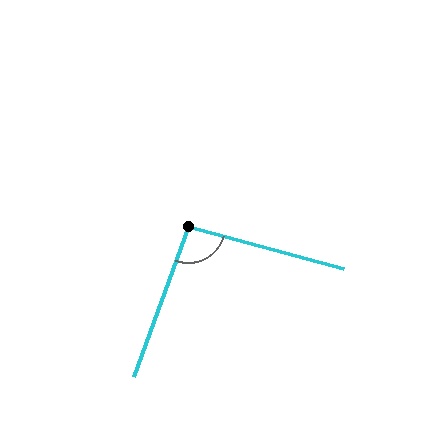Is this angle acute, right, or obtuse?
It is approximately a right angle.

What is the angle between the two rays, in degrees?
Approximately 95 degrees.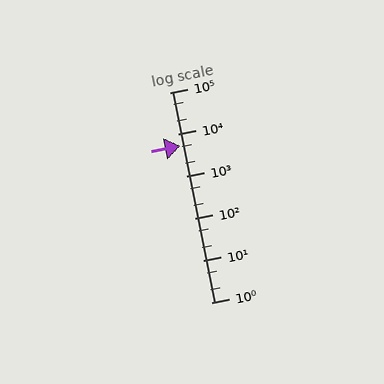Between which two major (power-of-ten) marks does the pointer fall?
The pointer is between 1000 and 10000.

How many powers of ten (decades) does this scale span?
The scale spans 5 decades, from 1 to 100000.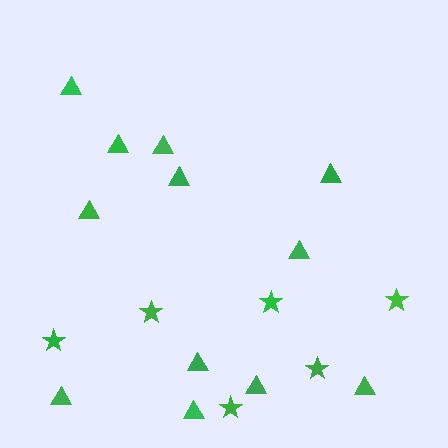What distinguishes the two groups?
There are 2 groups: one group of stars (6) and one group of triangles (12).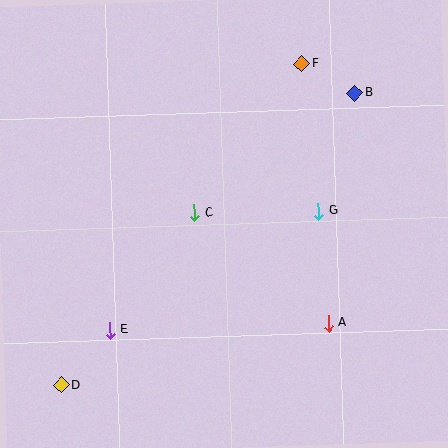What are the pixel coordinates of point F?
Point F is at (301, 64).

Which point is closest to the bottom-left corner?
Point D is closest to the bottom-left corner.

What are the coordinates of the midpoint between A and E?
The midpoint between A and E is at (219, 326).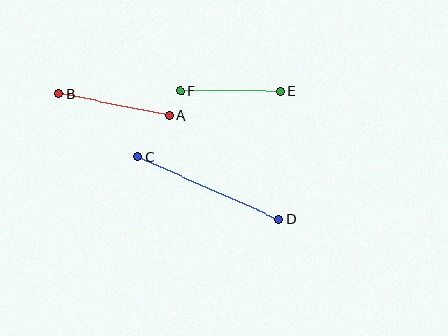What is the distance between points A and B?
The distance is approximately 113 pixels.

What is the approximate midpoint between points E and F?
The midpoint is at approximately (230, 91) pixels.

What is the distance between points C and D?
The distance is approximately 154 pixels.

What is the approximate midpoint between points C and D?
The midpoint is at approximately (209, 188) pixels.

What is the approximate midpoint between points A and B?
The midpoint is at approximately (114, 105) pixels.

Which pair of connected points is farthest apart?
Points C and D are farthest apart.